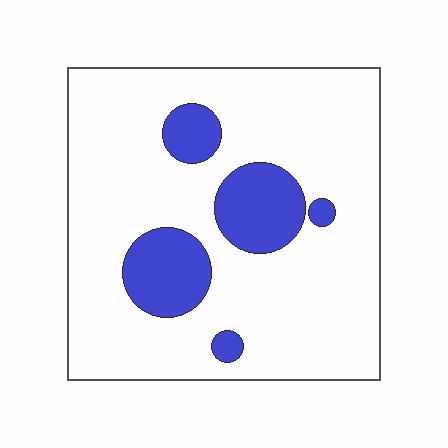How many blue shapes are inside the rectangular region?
5.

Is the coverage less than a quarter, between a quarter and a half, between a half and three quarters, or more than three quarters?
Less than a quarter.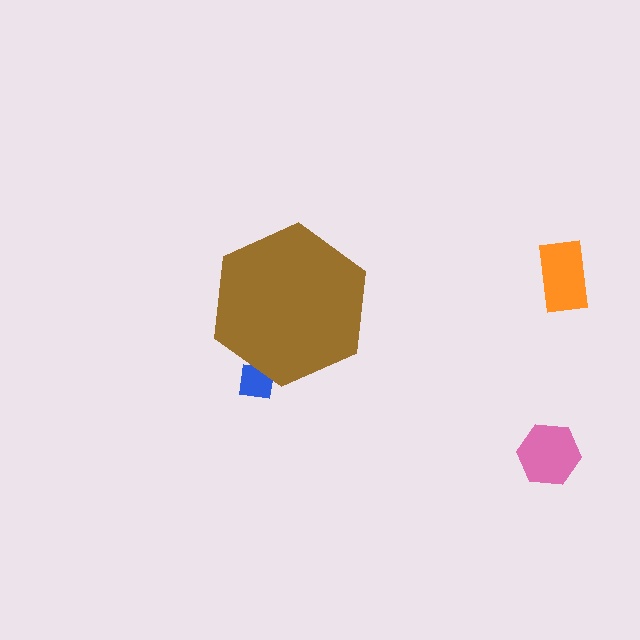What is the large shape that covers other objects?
A brown hexagon.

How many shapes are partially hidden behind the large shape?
1 shape is partially hidden.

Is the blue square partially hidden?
Yes, the blue square is partially hidden behind the brown hexagon.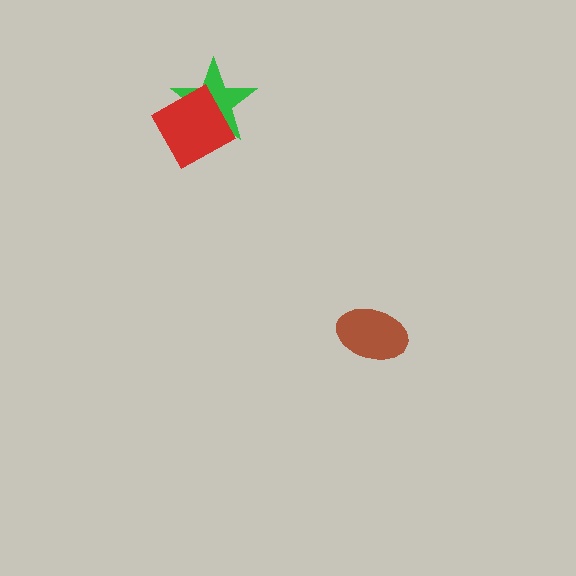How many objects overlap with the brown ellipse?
0 objects overlap with the brown ellipse.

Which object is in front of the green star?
The red diamond is in front of the green star.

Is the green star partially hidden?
Yes, it is partially covered by another shape.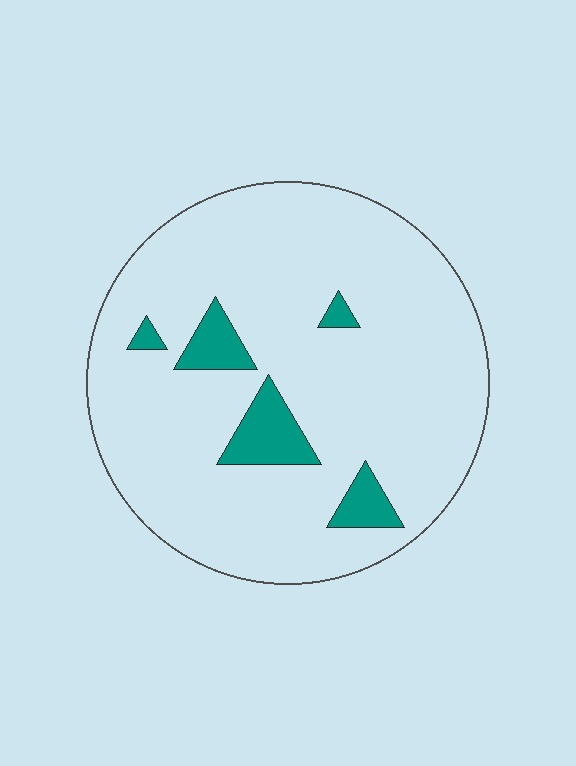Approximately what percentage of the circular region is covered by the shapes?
Approximately 10%.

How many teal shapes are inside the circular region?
5.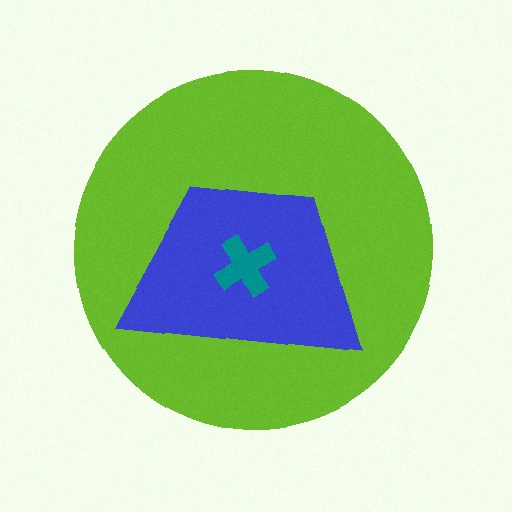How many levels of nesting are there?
3.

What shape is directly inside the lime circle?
The blue trapezoid.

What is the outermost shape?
The lime circle.